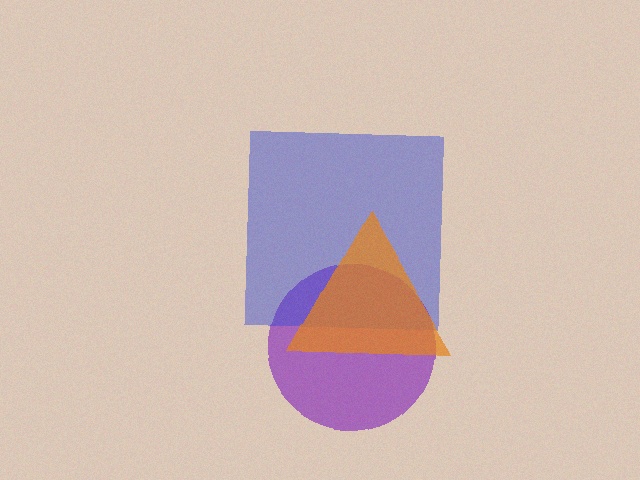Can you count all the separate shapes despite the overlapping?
Yes, there are 3 separate shapes.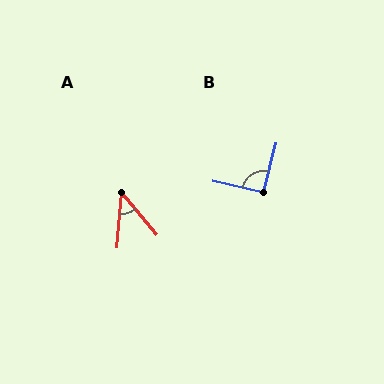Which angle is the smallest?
A, at approximately 45 degrees.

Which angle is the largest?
B, at approximately 91 degrees.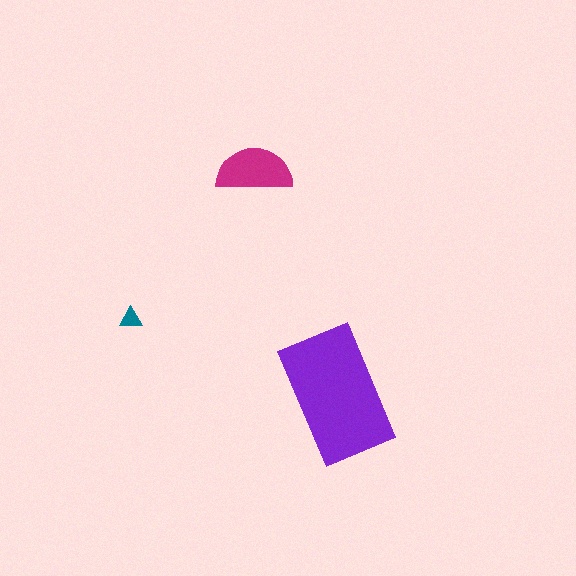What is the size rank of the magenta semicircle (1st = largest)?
2nd.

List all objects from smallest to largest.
The teal triangle, the magenta semicircle, the purple rectangle.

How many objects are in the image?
There are 3 objects in the image.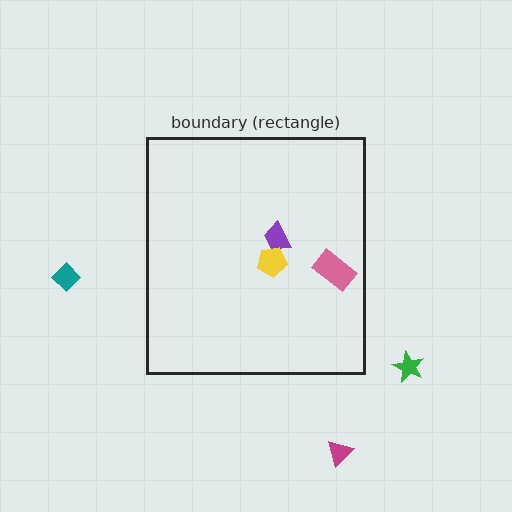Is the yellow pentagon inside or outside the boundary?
Inside.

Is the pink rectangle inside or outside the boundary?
Inside.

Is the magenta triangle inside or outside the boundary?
Outside.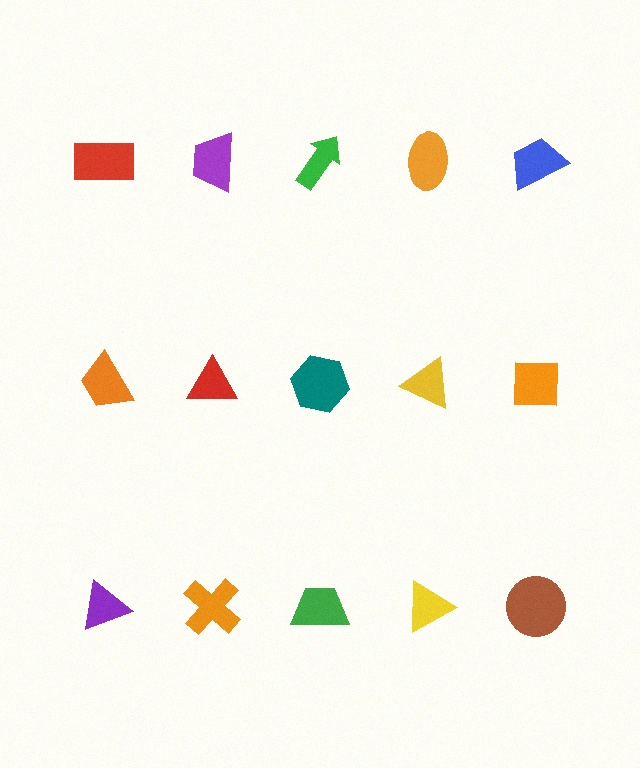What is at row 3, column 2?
An orange cross.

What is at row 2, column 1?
An orange trapezoid.